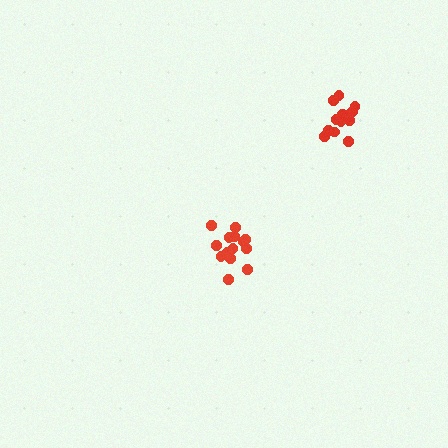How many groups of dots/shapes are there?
There are 2 groups.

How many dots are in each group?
Group 1: 14 dots, Group 2: 13 dots (27 total).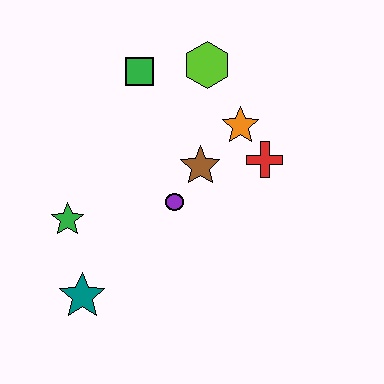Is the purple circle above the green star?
Yes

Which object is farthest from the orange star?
The teal star is farthest from the orange star.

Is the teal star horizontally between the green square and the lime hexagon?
No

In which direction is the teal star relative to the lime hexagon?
The teal star is below the lime hexagon.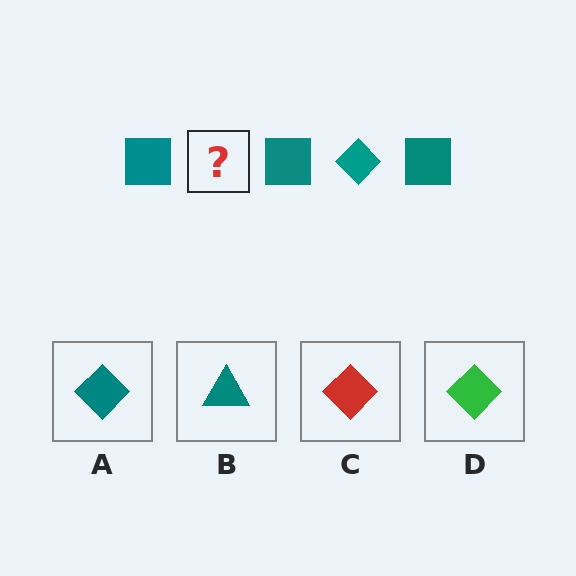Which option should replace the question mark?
Option A.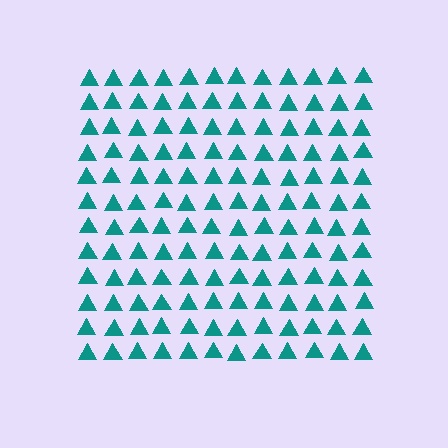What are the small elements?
The small elements are triangles.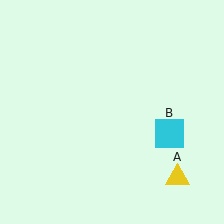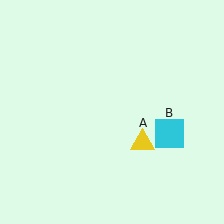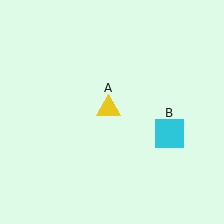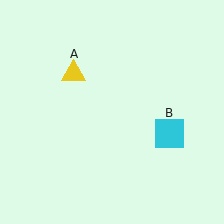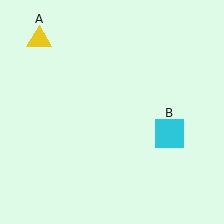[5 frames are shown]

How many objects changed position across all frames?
1 object changed position: yellow triangle (object A).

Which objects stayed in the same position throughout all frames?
Cyan square (object B) remained stationary.